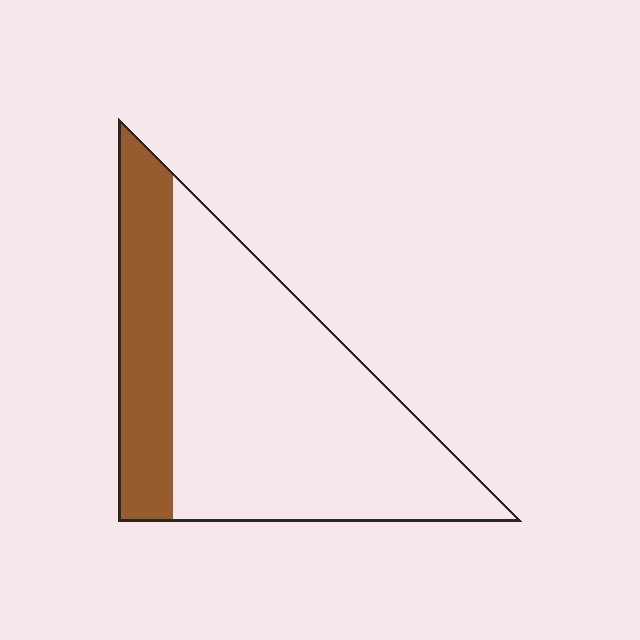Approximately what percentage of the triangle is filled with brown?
Approximately 25%.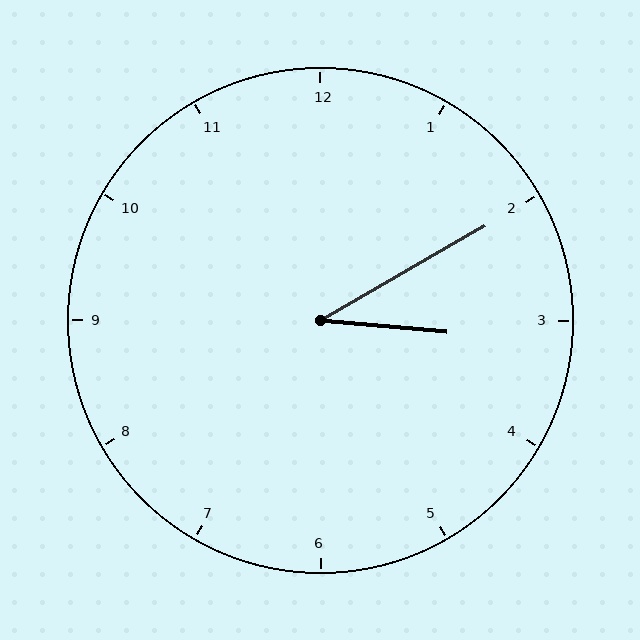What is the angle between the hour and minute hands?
Approximately 35 degrees.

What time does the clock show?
3:10.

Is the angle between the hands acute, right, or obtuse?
It is acute.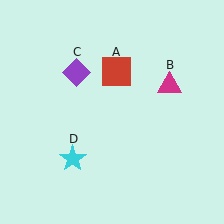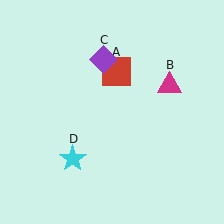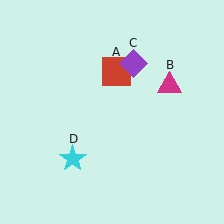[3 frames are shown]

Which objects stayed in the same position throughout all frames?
Red square (object A) and magenta triangle (object B) and cyan star (object D) remained stationary.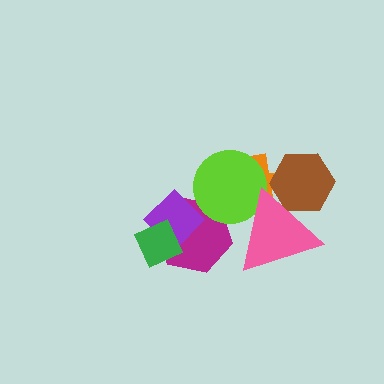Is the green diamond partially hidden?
No, no other shape covers it.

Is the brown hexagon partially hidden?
Yes, it is partially covered by another shape.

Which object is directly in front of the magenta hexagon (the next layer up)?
The lime circle is directly in front of the magenta hexagon.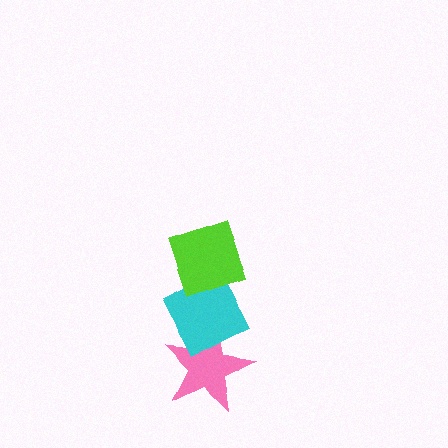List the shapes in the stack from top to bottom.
From top to bottom: the lime diamond, the cyan diamond, the pink star.